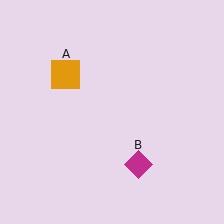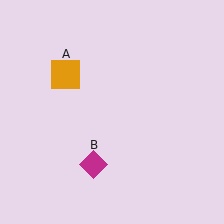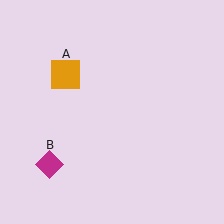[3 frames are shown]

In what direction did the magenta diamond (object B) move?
The magenta diamond (object B) moved left.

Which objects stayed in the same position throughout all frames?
Orange square (object A) remained stationary.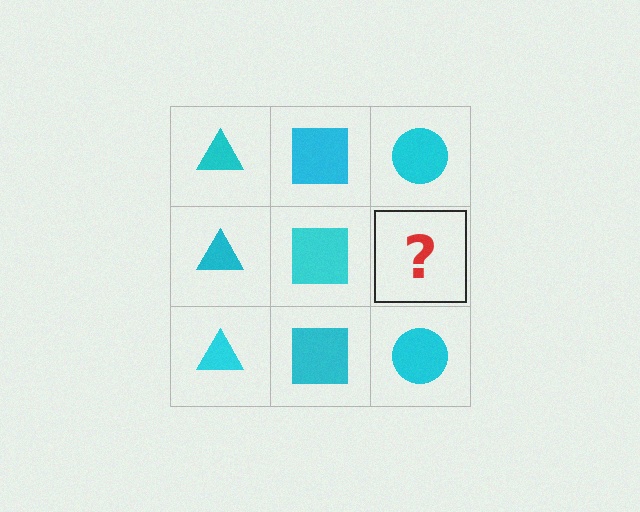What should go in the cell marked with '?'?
The missing cell should contain a cyan circle.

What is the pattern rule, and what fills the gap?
The rule is that each column has a consistent shape. The gap should be filled with a cyan circle.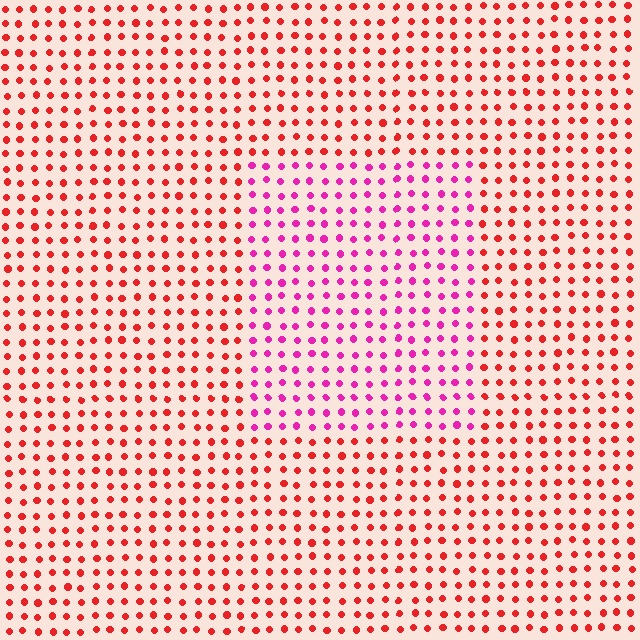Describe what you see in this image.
The image is filled with small red elements in a uniform arrangement. A rectangle-shaped region is visible where the elements are tinted to a slightly different hue, forming a subtle color boundary.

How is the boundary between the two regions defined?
The boundary is defined purely by a slight shift in hue (about 42 degrees). Spacing, size, and orientation are identical on both sides.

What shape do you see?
I see a rectangle.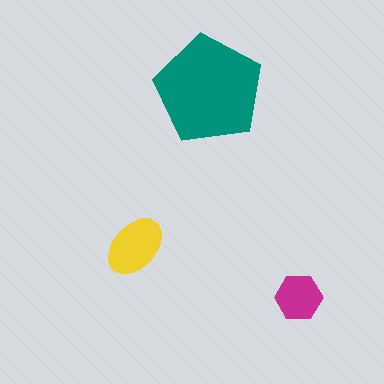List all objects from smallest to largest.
The magenta hexagon, the yellow ellipse, the teal pentagon.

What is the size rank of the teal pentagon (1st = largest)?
1st.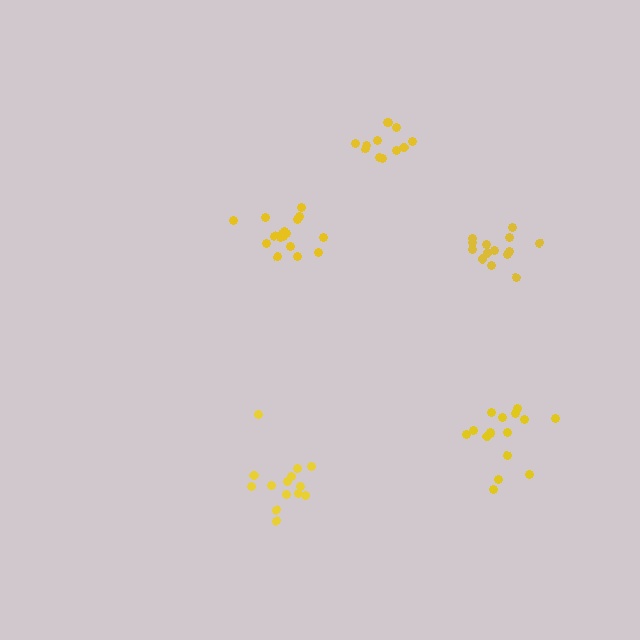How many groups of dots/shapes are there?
There are 5 groups.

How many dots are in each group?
Group 1: 17 dots, Group 2: 14 dots, Group 3: 12 dots, Group 4: 16 dots, Group 5: 14 dots (73 total).